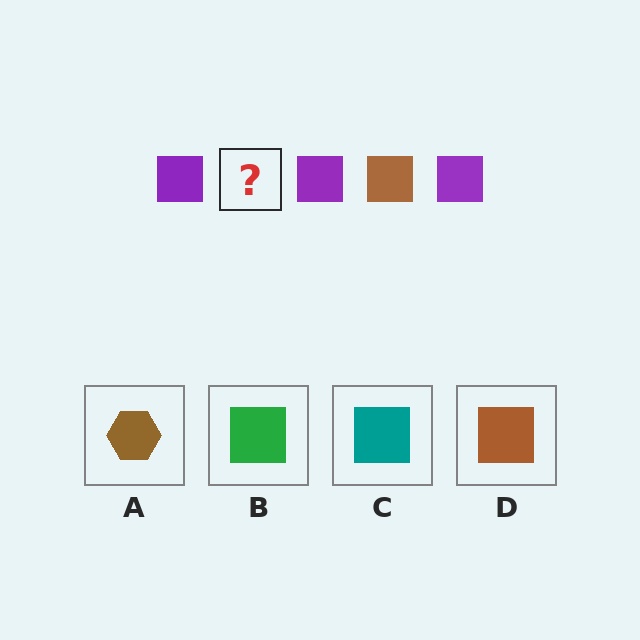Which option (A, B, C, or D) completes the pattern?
D.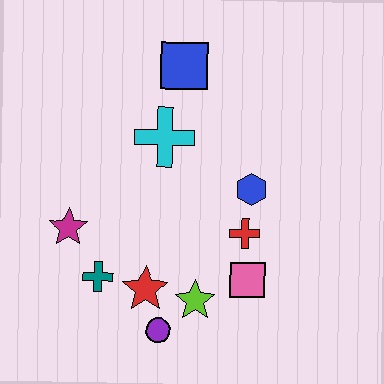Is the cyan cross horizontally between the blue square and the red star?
Yes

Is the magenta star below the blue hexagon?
Yes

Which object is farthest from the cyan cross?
The purple circle is farthest from the cyan cross.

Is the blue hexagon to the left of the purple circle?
No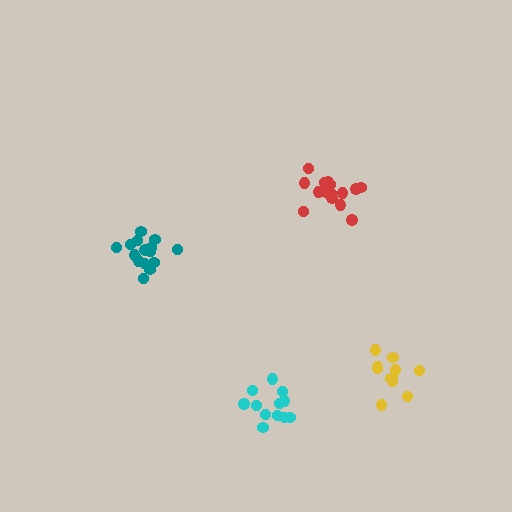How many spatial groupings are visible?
There are 4 spatial groupings.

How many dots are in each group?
Group 1: 12 dots, Group 2: 16 dots, Group 3: 11 dots, Group 4: 15 dots (54 total).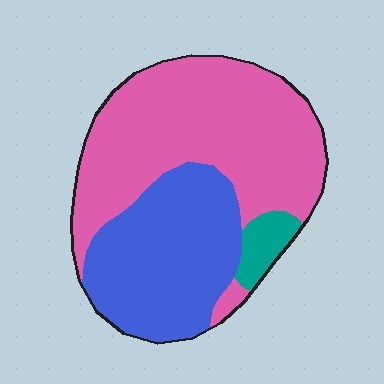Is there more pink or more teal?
Pink.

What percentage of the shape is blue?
Blue takes up between a quarter and a half of the shape.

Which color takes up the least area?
Teal, at roughly 5%.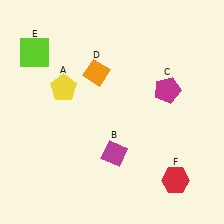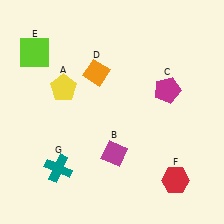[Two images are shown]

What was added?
A teal cross (G) was added in Image 2.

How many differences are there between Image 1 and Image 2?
There is 1 difference between the two images.